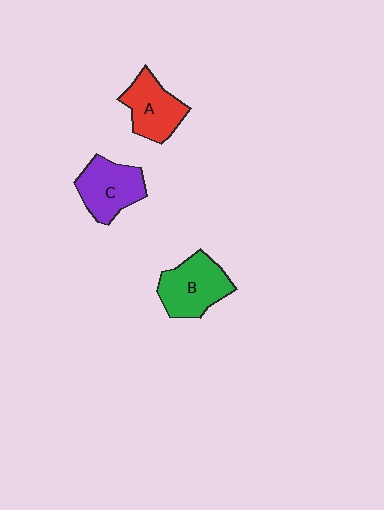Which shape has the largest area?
Shape B (green).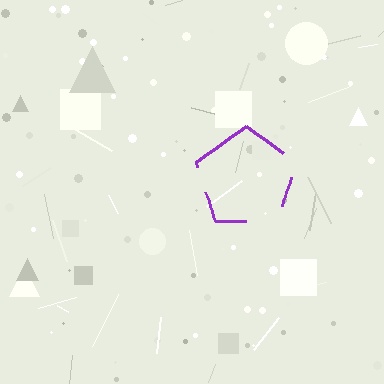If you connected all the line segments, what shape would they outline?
They would outline a pentagon.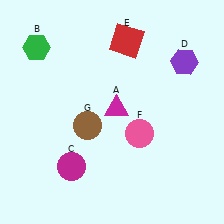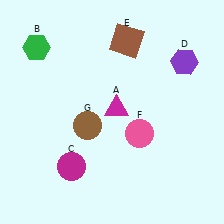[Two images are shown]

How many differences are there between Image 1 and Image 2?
There is 1 difference between the two images.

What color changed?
The square (E) changed from red in Image 1 to brown in Image 2.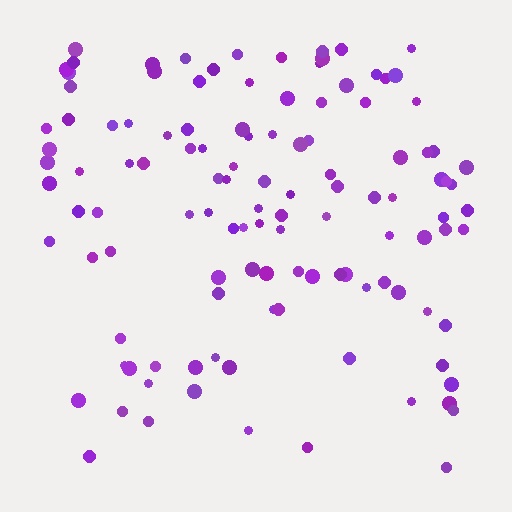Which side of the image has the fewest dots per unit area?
The bottom.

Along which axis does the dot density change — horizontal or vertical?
Vertical.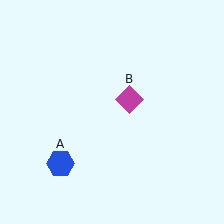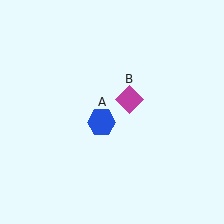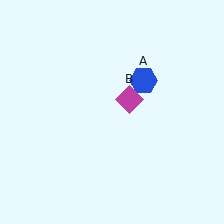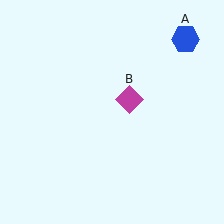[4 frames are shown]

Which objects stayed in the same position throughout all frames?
Magenta diamond (object B) remained stationary.